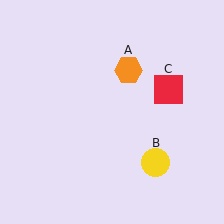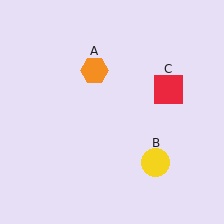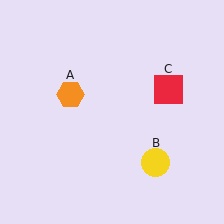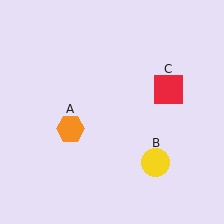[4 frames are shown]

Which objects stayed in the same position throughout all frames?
Yellow circle (object B) and red square (object C) remained stationary.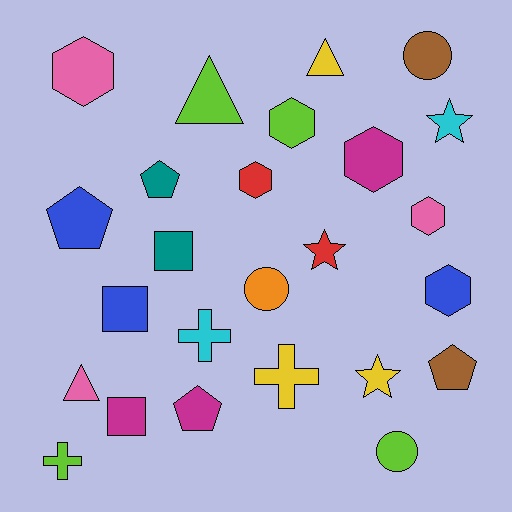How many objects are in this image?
There are 25 objects.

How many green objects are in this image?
There are no green objects.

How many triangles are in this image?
There are 3 triangles.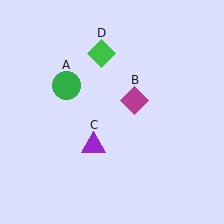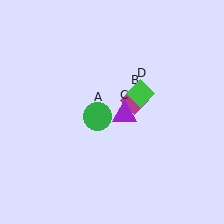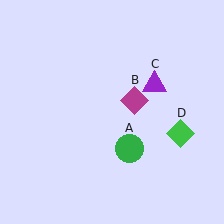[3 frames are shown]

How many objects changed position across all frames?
3 objects changed position: green circle (object A), purple triangle (object C), green diamond (object D).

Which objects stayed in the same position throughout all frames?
Magenta diamond (object B) remained stationary.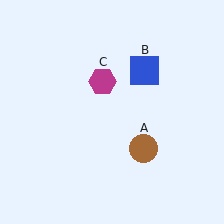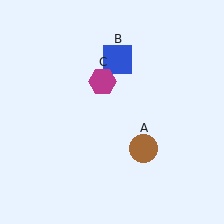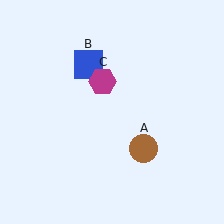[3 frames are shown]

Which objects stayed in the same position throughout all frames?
Brown circle (object A) and magenta hexagon (object C) remained stationary.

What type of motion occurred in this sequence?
The blue square (object B) rotated counterclockwise around the center of the scene.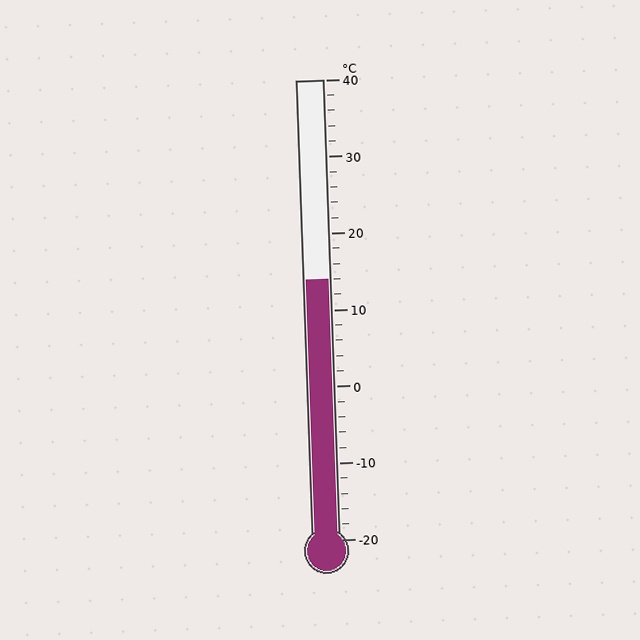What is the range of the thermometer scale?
The thermometer scale ranges from -20°C to 40°C.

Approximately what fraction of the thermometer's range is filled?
The thermometer is filled to approximately 55% of its range.